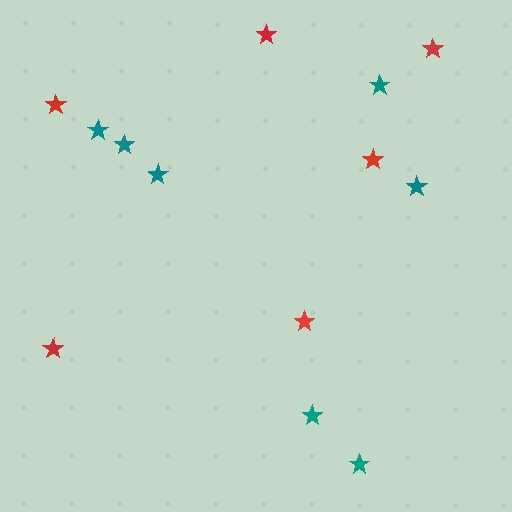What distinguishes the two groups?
There are 2 groups: one group of red stars (6) and one group of teal stars (7).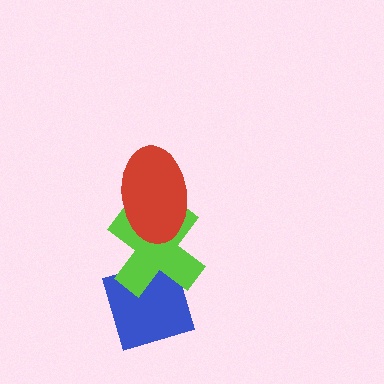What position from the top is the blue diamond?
The blue diamond is 3rd from the top.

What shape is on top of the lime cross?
The red ellipse is on top of the lime cross.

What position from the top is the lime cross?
The lime cross is 2nd from the top.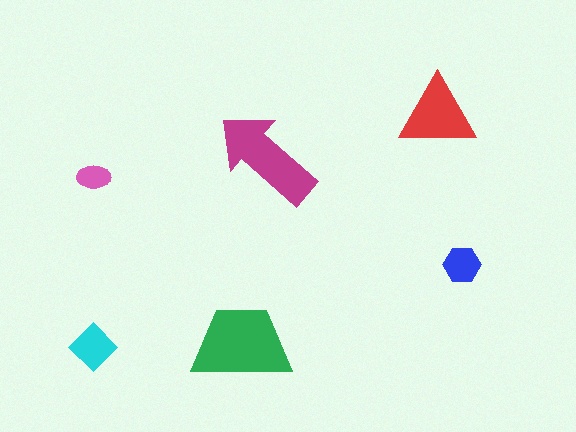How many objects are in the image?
There are 6 objects in the image.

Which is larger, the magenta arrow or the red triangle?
The magenta arrow.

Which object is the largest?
The green trapezoid.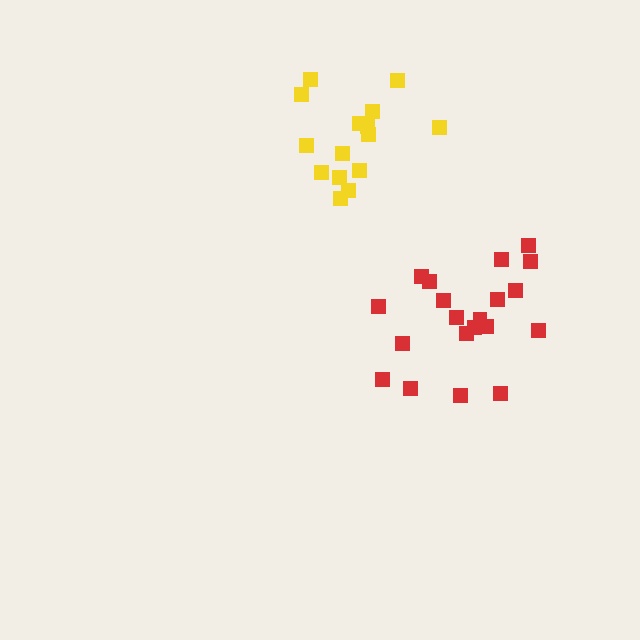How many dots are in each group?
Group 1: 15 dots, Group 2: 20 dots (35 total).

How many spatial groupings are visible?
There are 2 spatial groupings.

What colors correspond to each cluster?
The clusters are colored: yellow, red.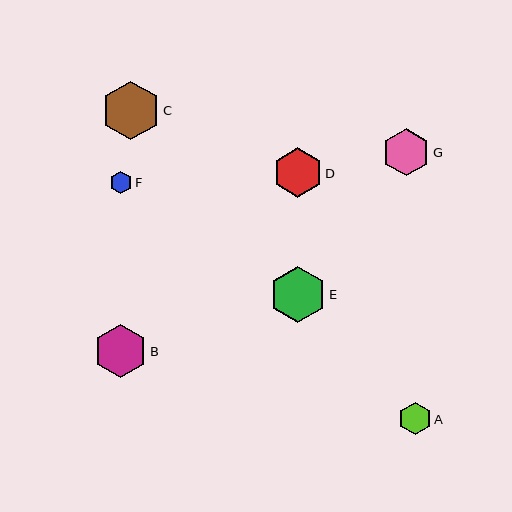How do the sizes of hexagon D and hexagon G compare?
Hexagon D and hexagon G are approximately the same size.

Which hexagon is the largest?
Hexagon C is the largest with a size of approximately 59 pixels.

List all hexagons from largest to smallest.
From largest to smallest: C, E, B, D, G, A, F.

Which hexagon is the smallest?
Hexagon F is the smallest with a size of approximately 22 pixels.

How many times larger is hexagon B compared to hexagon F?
Hexagon B is approximately 2.4 times the size of hexagon F.